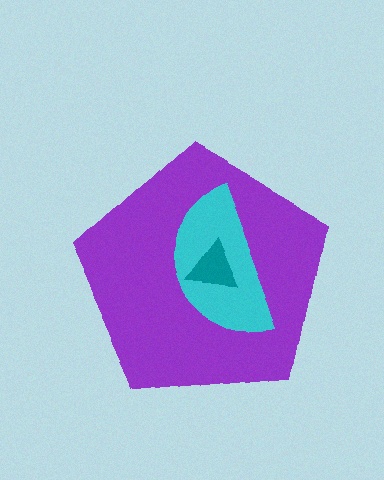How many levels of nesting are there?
3.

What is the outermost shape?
The purple pentagon.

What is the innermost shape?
The teal triangle.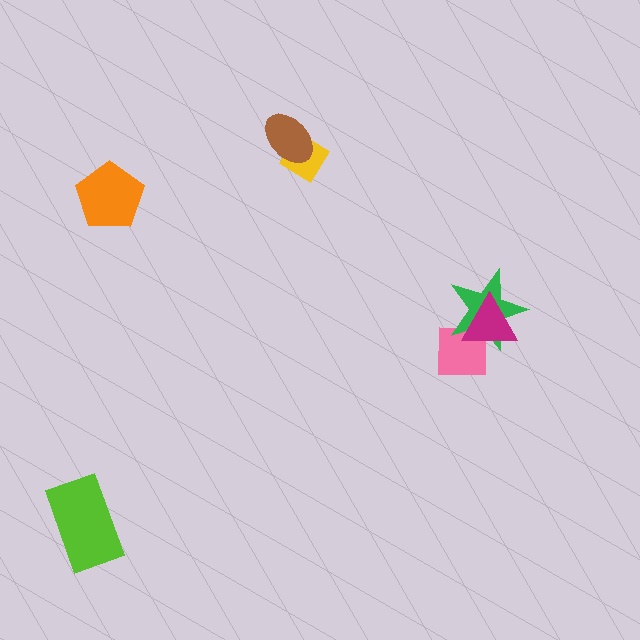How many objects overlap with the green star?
2 objects overlap with the green star.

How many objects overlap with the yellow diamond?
1 object overlaps with the yellow diamond.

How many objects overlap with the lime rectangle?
0 objects overlap with the lime rectangle.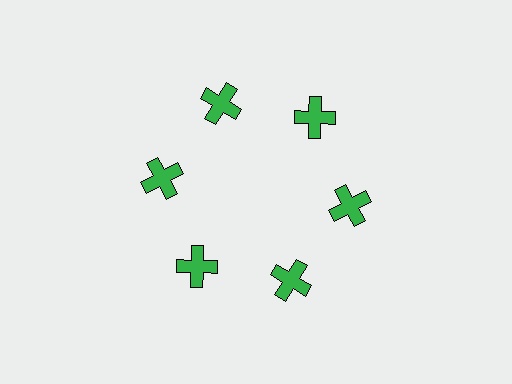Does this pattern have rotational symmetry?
Yes, this pattern has 6-fold rotational symmetry. It looks the same after rotating 60 degrees around the center.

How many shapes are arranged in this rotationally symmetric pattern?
There are 6 shapes, arranged in 6 groups of 1.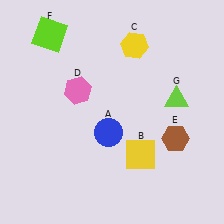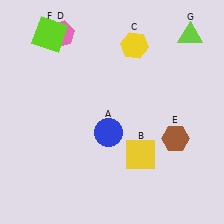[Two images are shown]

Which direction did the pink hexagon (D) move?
The pink hexagon (D) moved up.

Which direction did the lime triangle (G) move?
The lime triangle (G) moved up.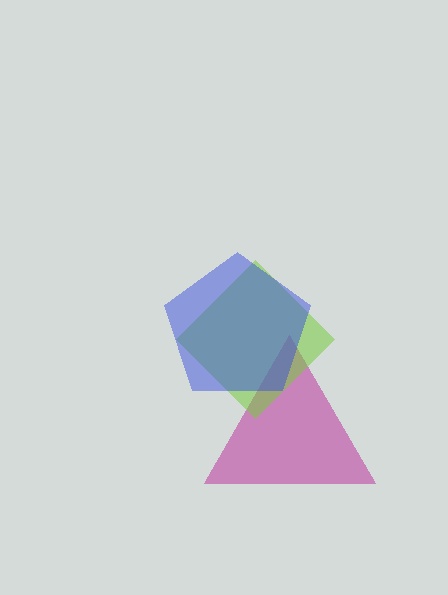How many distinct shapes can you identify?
There are 3 distinct shapes: a magenta triangle, a lime diamond, a blue pentagon.